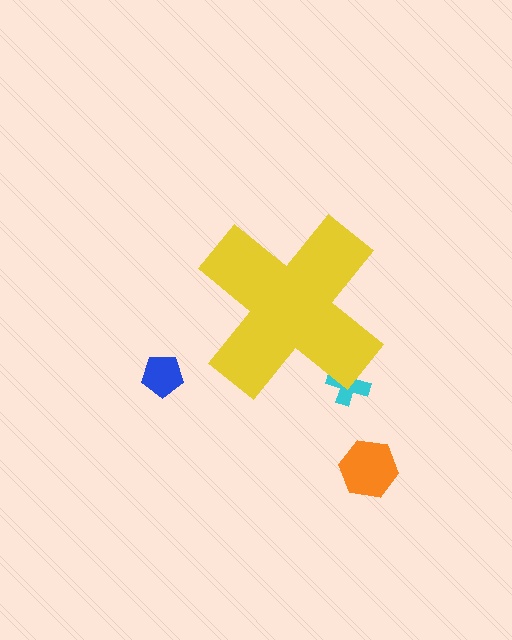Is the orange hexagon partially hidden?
No, the orange hexagon is fully visible.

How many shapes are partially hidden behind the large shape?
1 shape is partially hidden.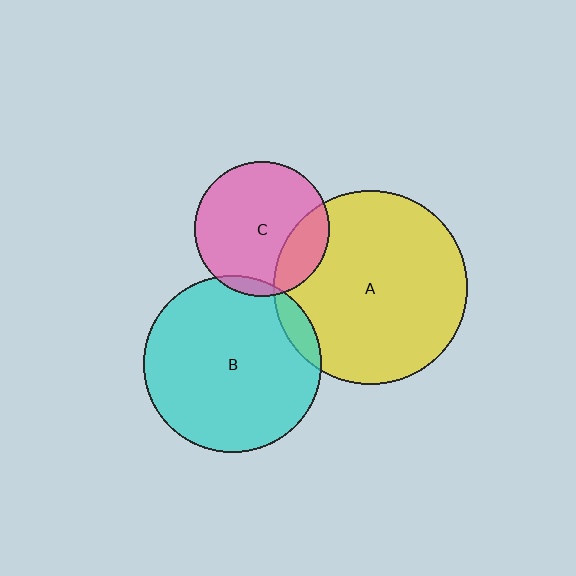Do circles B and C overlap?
Yes.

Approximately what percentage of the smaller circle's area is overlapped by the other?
Approximately 5%.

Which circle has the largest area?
Circle A (yellow).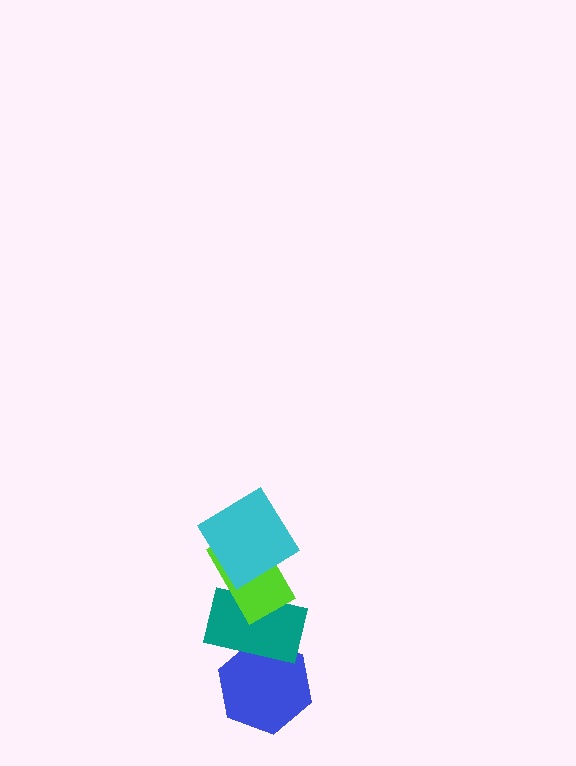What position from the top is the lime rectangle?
The lime rectangle is 2nd from the top.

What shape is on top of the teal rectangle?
The lime rectangle is on top of the teal rectangle.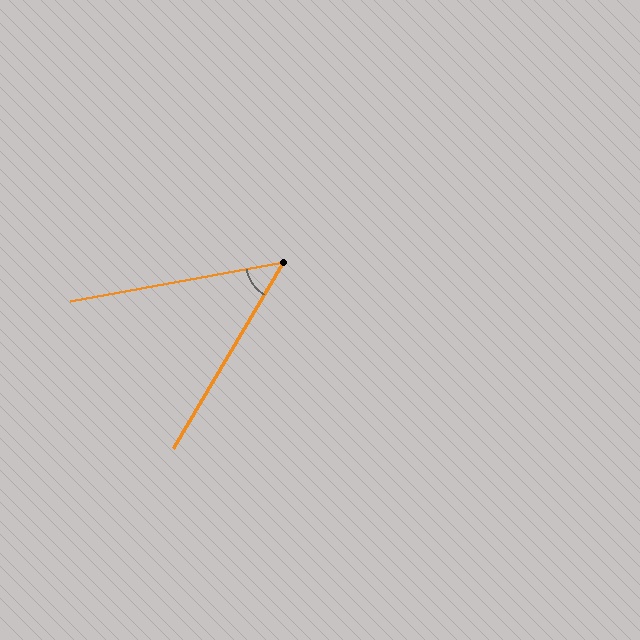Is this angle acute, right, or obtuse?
It is acute.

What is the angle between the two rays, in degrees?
Approximately 49 degrees.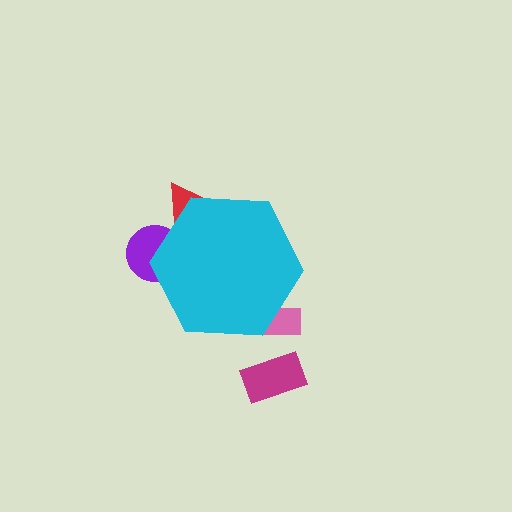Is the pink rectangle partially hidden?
Yes, the pink rectangle is partially hidden behind the cyan hexagon.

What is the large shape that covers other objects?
A cyan hexagon.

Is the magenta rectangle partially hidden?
No, the magenta rectangle is fully visible.